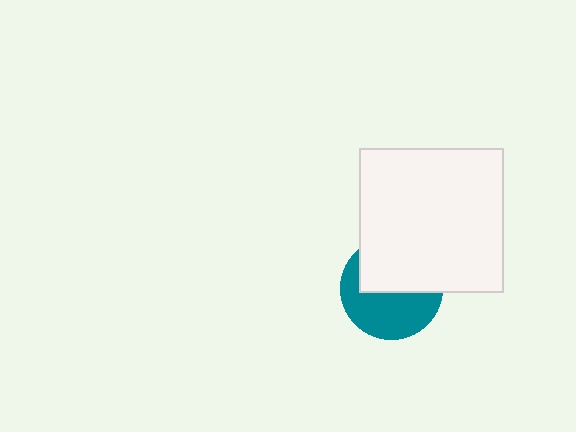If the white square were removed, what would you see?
You would see the complete teal circle.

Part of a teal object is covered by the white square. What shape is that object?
It is a circle.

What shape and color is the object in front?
The object in front is a white square.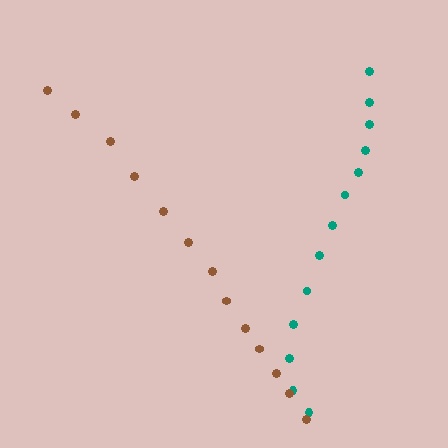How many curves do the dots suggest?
There are 2 distinct paths.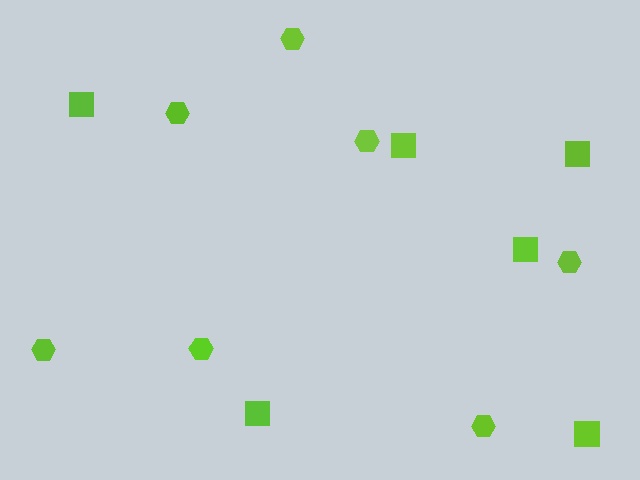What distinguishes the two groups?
There are 2 groups: one group of squares (6) and one group of hexagons (7).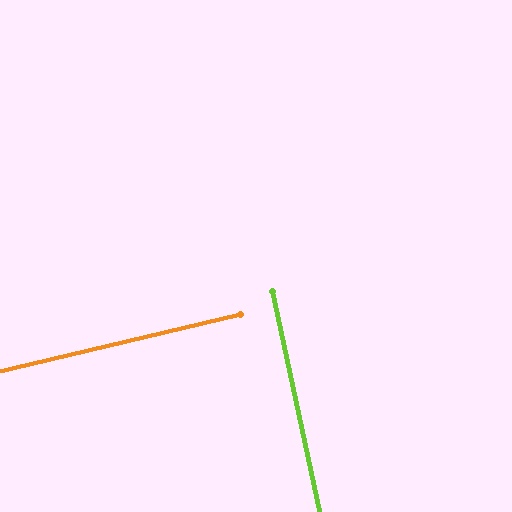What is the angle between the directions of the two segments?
Approximately 89 degrees.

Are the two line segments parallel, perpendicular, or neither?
Perpendicular — they meet at approximately 89°.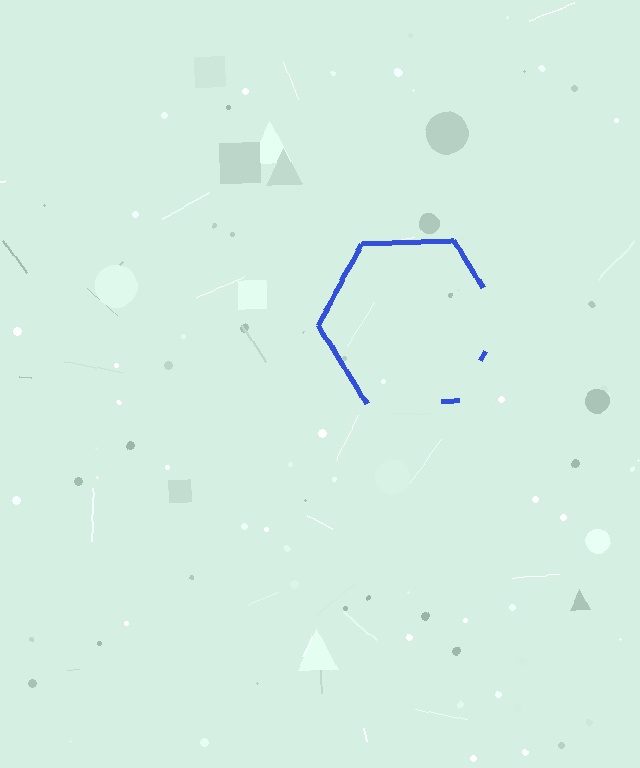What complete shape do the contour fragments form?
The contour fragments form a hexagon.